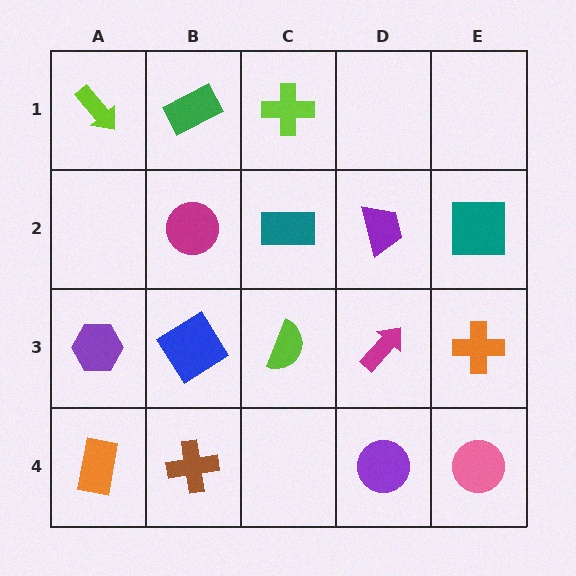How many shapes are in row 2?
4 shapes.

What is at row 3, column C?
A lime semicircle.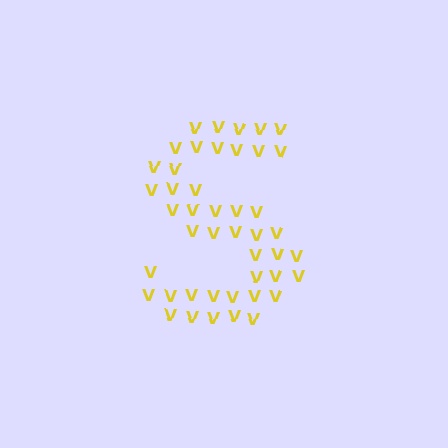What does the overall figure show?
The overall figure shows the letter S.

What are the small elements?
The small elements are letter V's.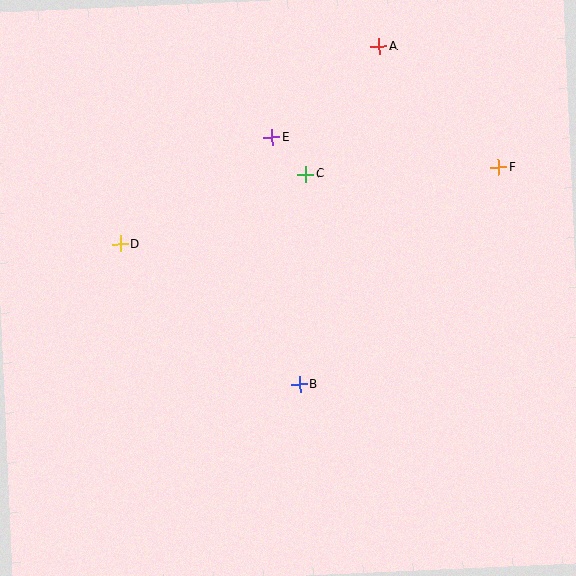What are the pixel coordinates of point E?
Point E is at (272, 137).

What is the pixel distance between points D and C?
The distance between D and C is 198 pixels.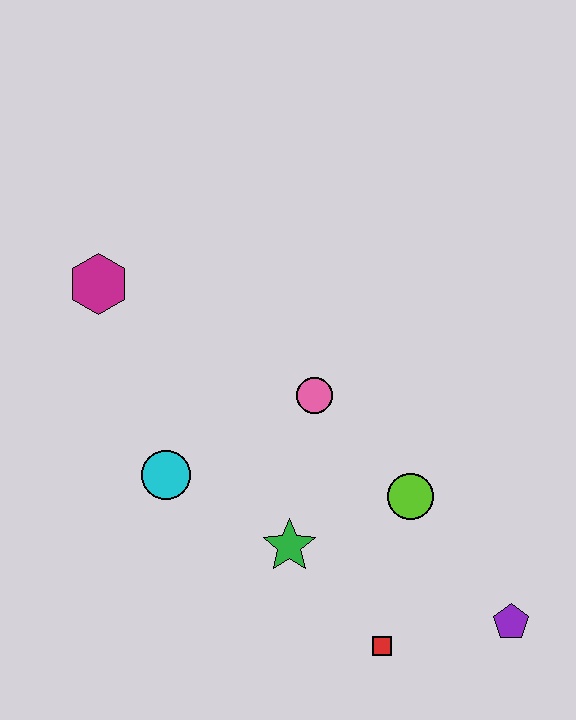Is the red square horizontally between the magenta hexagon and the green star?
No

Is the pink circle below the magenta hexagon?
Yes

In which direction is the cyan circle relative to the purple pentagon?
The cyan circle is to the left of the purple pentagon.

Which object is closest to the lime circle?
The green star is closest to the lime circle.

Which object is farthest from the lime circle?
The magenta hexagon is farthest from the lime circle.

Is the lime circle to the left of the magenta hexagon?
No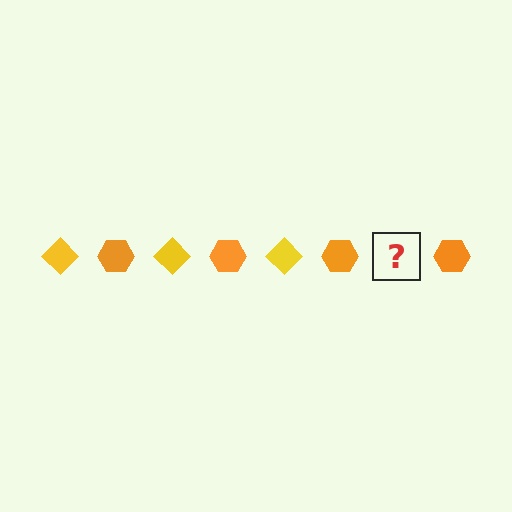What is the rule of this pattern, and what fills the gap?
The rule is that the pattern alternates between yellow diamond and orange hexagon. The gap should be filled with a yellow diamond.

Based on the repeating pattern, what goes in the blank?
The blank should be a yellow diamond.